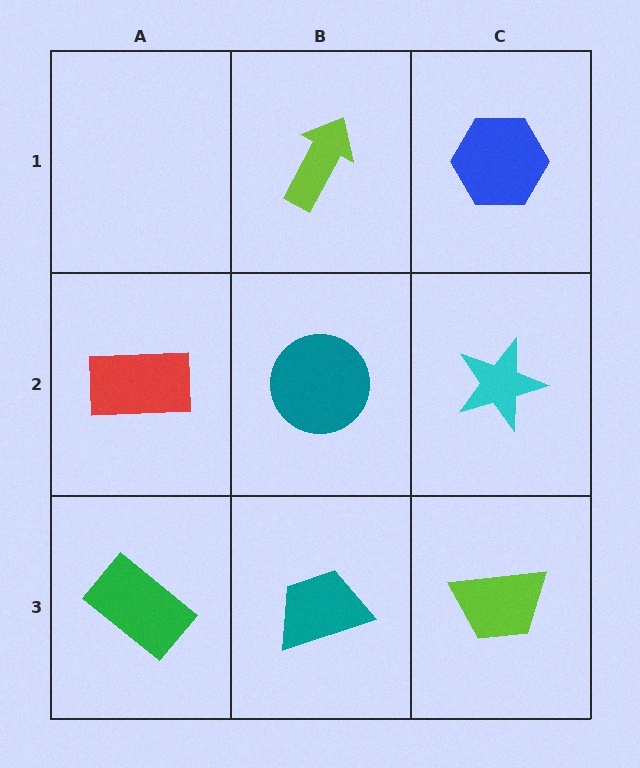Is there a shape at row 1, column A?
No, that cell is empty.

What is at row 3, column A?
A green rectangle.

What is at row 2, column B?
A teal circle.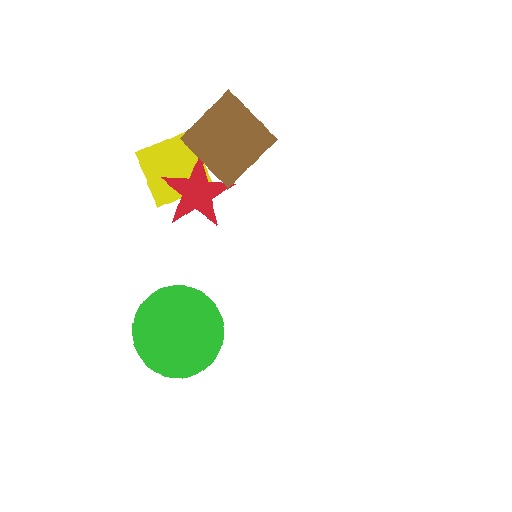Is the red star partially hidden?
Yes, it is partially covered by another shape.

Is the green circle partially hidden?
No, no other shape covers it.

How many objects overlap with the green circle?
0 objects overlap with the green circle.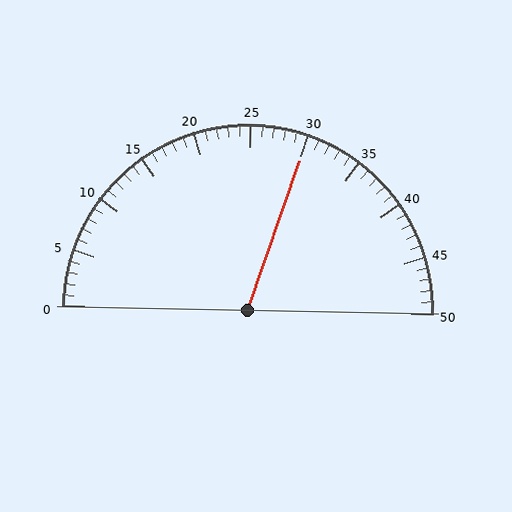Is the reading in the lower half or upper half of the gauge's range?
The reading is in the upper half of the range (0 to 50).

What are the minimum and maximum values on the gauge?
The gauge ranges from 0 to 50.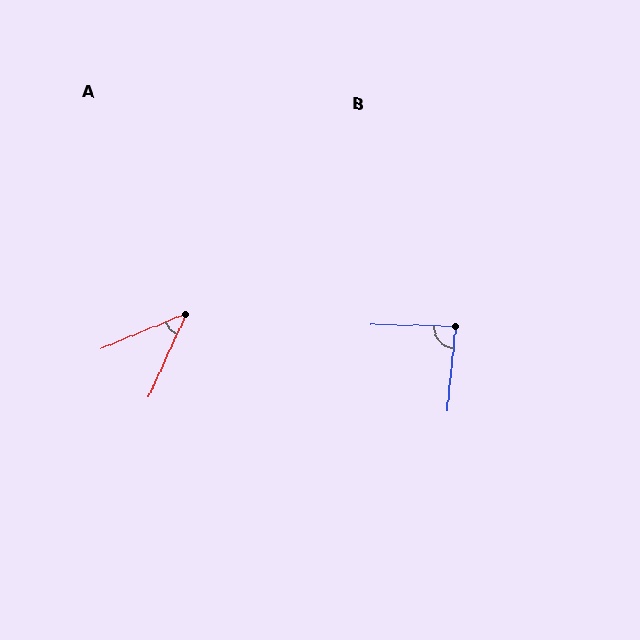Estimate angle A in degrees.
Approximately 44 degrees.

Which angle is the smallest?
A, at approximately 44 degrees.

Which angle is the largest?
B, at approximately 85 degrees.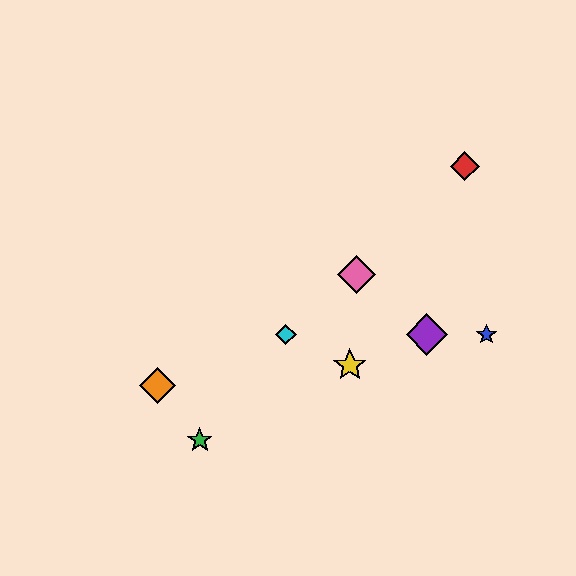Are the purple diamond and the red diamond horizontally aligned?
No, the purple diamond is at y≈335 and the red diamond is at y≈166.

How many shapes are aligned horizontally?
3 shapes (the blue star, the purple diamond, the cyan diamond) are aligned horizontally.